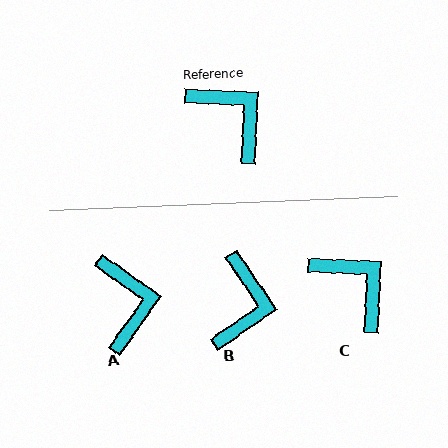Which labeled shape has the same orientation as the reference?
C.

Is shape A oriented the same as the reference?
No, it is off by about 32 degrees.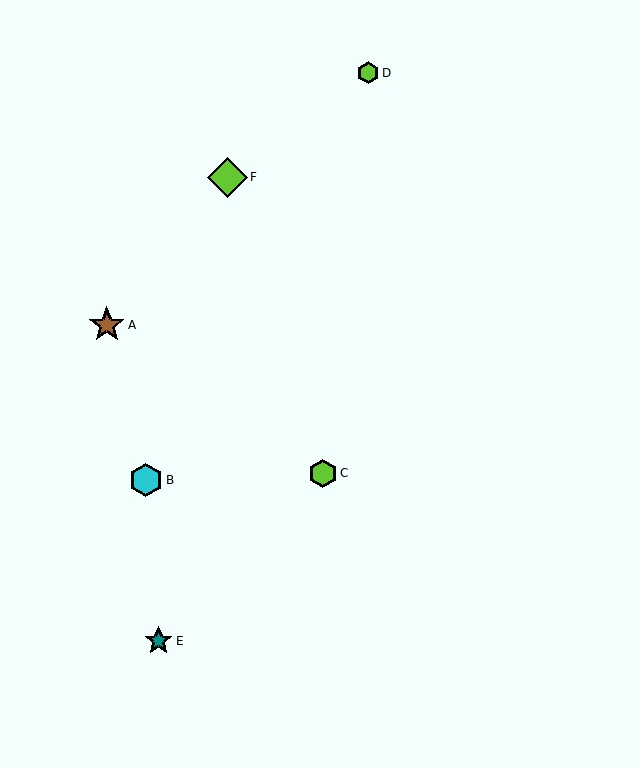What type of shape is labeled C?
Shape C is a lime hexagon.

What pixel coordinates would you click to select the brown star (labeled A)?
Click at (107, 325) to select the brown star A.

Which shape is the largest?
The lime diamond (labeled F) is the largest.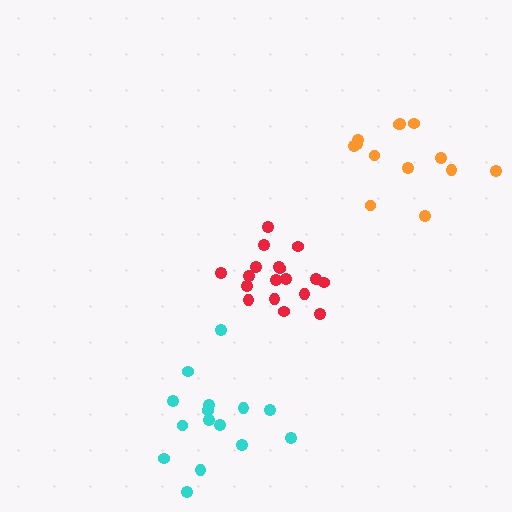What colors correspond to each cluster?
The clusters are colored: orange, cyan, red.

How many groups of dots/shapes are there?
There are 3 groups.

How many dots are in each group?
Group 1: 13 dots, Group 2: 15 dots, Group 3: 18 dots (46 total).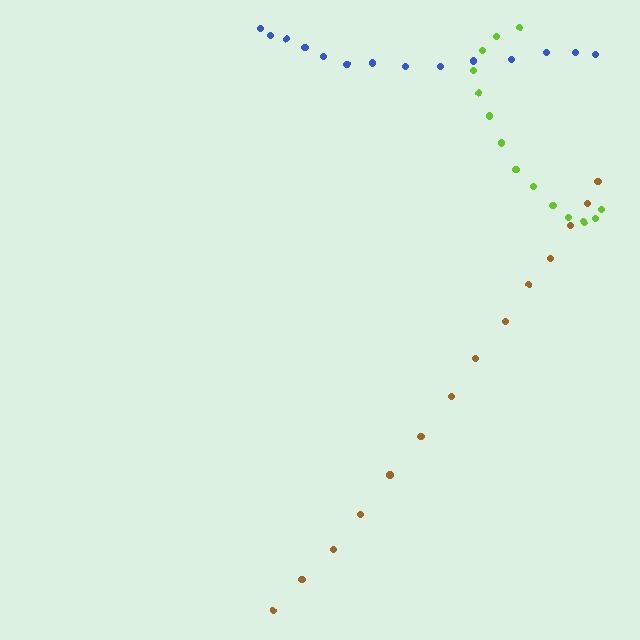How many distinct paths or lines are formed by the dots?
There are 3 distinct paths.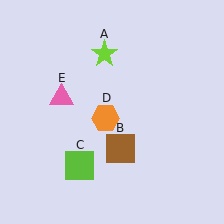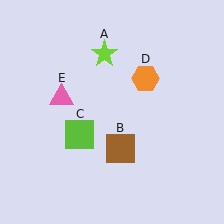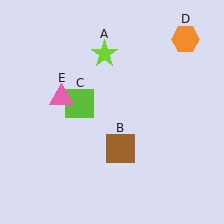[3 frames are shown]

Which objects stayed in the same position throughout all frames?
Lime star (object A) and brown square (object B) and pink triangle (object E) remained stationary.